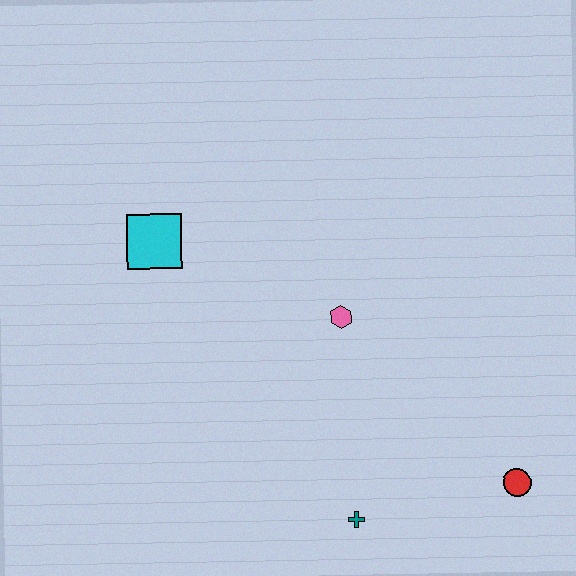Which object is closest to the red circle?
The teal cross is closest to the red circle.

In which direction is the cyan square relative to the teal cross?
The cyan square is above the teal cross.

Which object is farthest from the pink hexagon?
The red circle is farthest from the pink hexagon.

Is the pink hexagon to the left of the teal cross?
Yes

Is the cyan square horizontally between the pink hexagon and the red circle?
No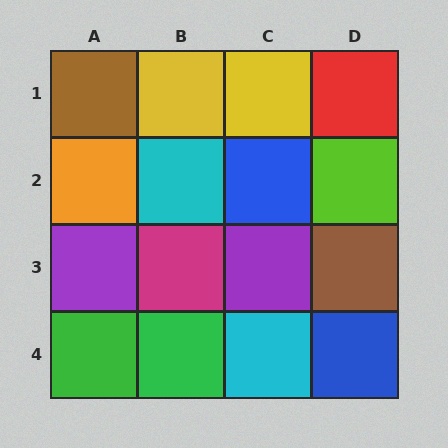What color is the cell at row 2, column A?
Orange.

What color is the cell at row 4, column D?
Blue.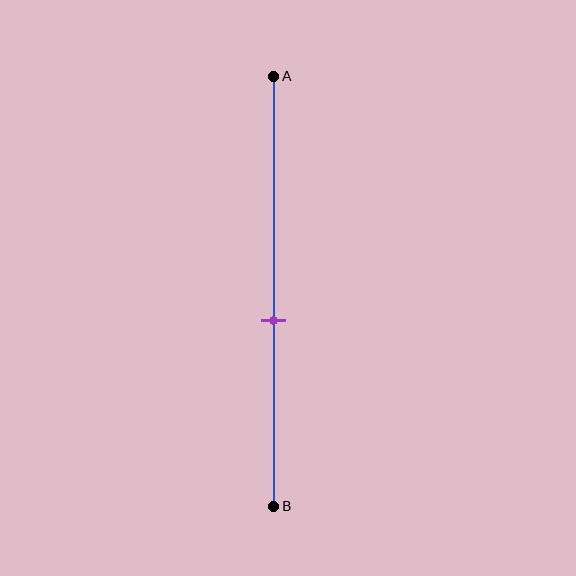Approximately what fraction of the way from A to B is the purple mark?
The purple mark is approximately 55% of the way from A to B.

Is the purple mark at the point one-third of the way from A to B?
No, the mark is at about 55% from A, not at the 33% one-third point.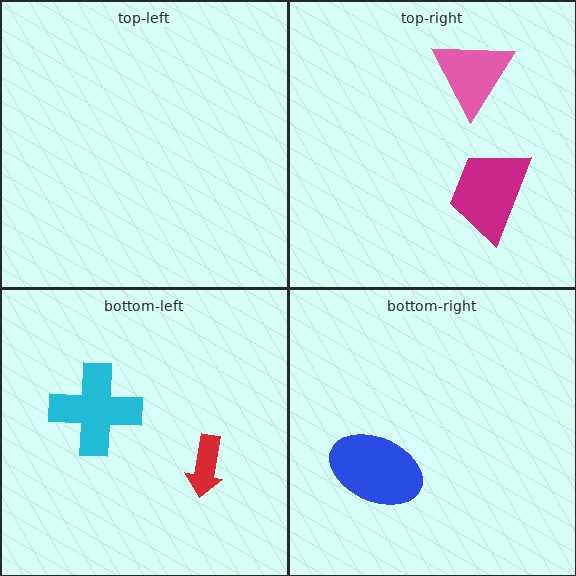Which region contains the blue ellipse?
The bottom-right region.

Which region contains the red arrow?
The bottom-left region.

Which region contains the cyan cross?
The bottom-left region.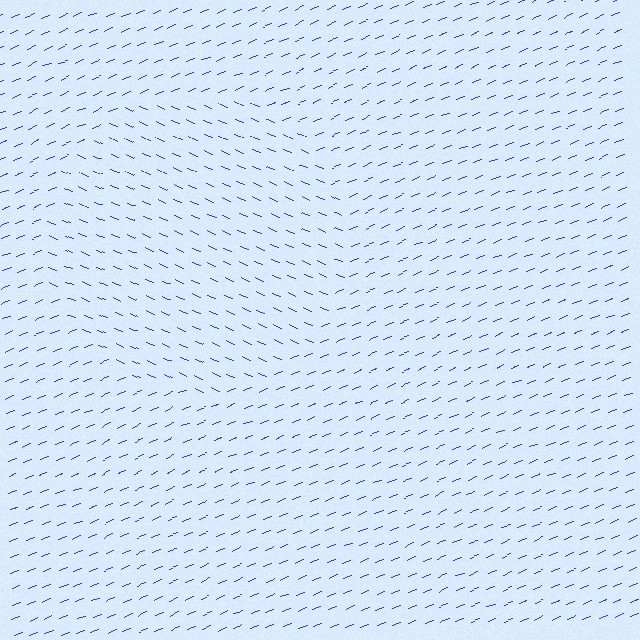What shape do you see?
I see a circle.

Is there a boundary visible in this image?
Yes, there is a texture boundary formed by a change in line orientation.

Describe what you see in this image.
The image is filled with small blue line segments. A circle region in the image has lines oriented differently from the surrounding lines, creating a visible texture boundary.